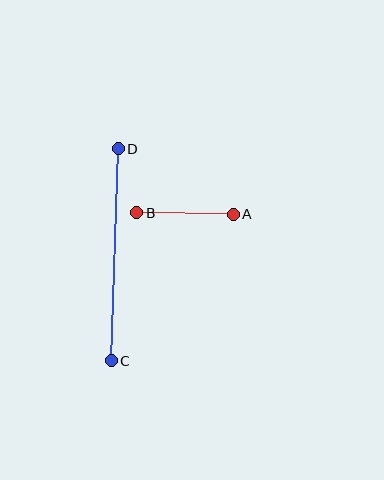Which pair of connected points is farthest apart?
Points C and D are farthest apart.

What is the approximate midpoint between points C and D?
The midpoint is at approximately (115, 255) pixels.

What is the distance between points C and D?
The distance is approximately 212 pixels.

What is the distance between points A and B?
The distance is approximately 96 pixels.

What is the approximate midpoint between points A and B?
The midpoint is at approximately (185, 213) pixels.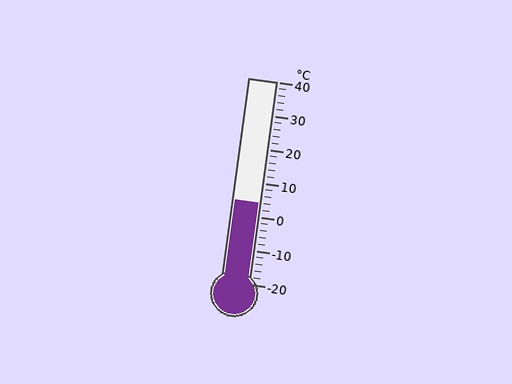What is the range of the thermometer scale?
The thermometer scale ranges from -20°C to 40°C.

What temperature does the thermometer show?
The thermometer shows approximately 4°C.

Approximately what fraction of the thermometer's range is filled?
The thermometer is filled to approximately 40% of its range.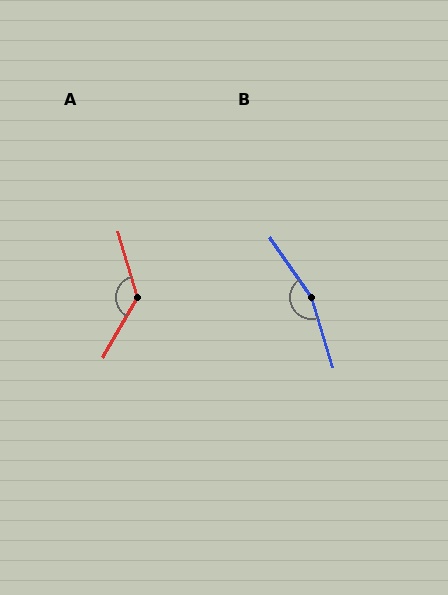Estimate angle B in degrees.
Approximately 163 degrees.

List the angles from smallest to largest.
A (134°), B (163°).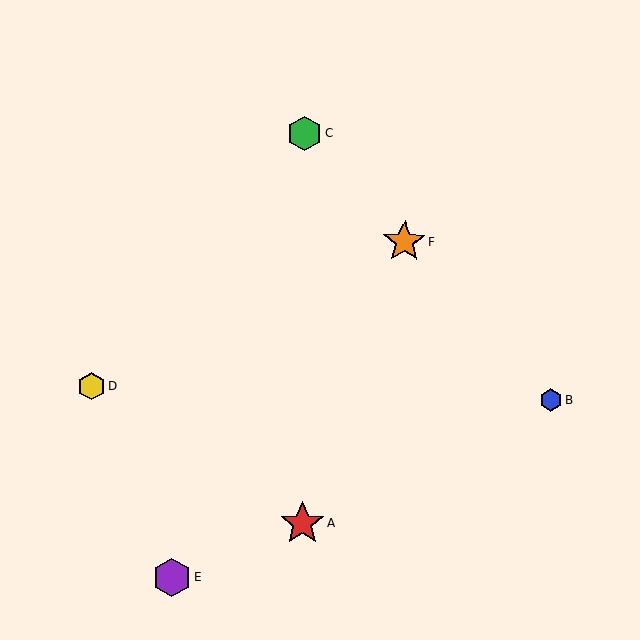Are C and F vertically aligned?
No, C is at x≈304 and F is at x≈405.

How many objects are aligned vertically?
2 objects (A, C) are aligned vertically.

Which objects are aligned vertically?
Objects A, C are aligned vertically.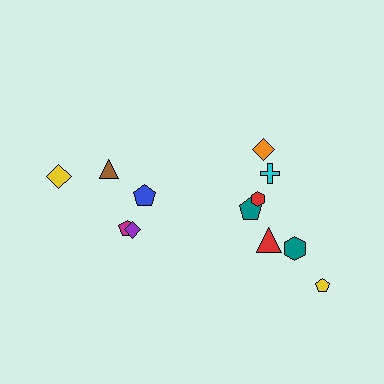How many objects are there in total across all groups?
There are 12 objects.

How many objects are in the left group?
There are 5 objects.